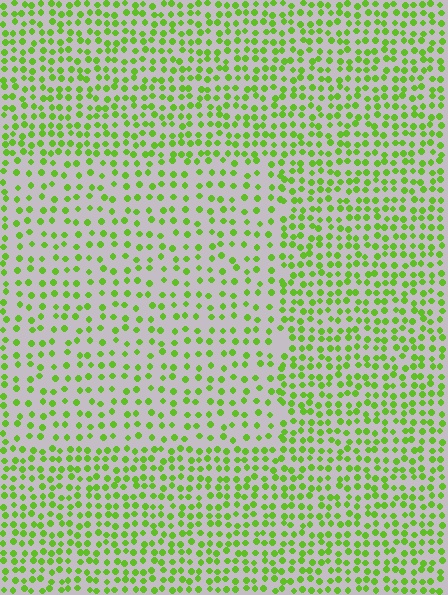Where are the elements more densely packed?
The elements are more densely packed outside the rectangle boundary.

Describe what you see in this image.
The image contains small lime elements arranged at two different densities. A rectangle-shaped region is visible where the elements are less densely packed than the surrounding area.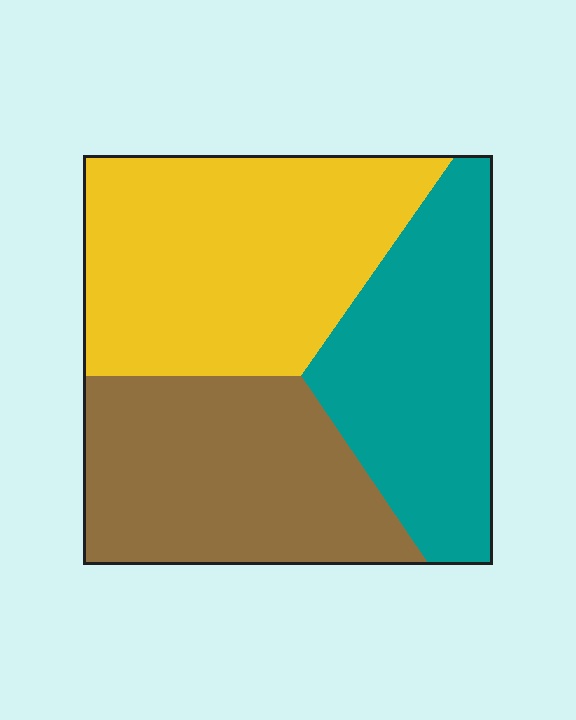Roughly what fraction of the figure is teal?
Teal takes up about one third (1/3) of the figure.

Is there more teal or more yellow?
Yellow.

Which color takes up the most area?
Yellow, at roughly 40%.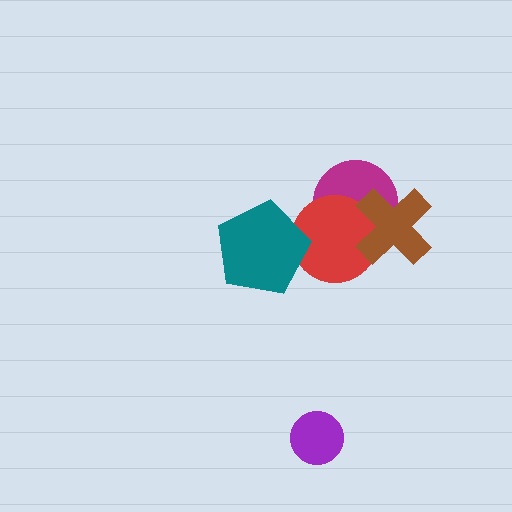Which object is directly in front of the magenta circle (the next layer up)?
The red circle is directly in front of the magenta circle.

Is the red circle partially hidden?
Yes, it is partially covered by another shape.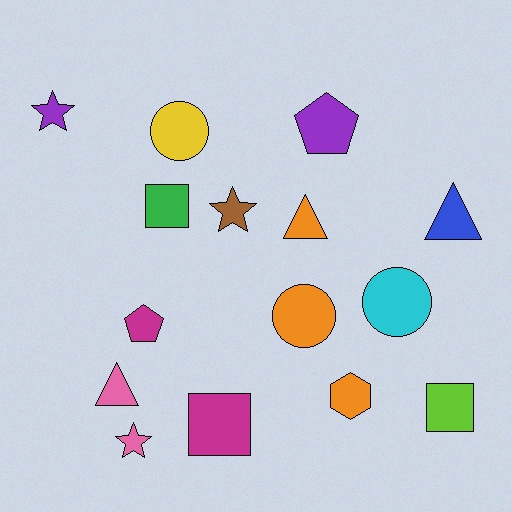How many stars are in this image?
There are 3 stars.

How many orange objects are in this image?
There are 3 orange objects.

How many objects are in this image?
There are 15 objects.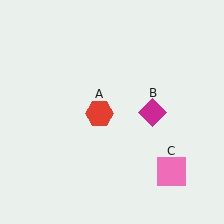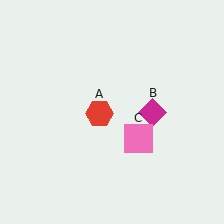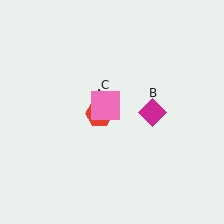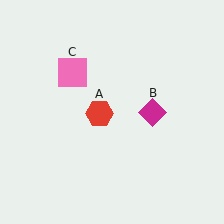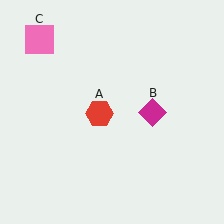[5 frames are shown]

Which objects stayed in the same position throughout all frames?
Red hexagon (object A) and magenta diamond (object B) remained stationary.